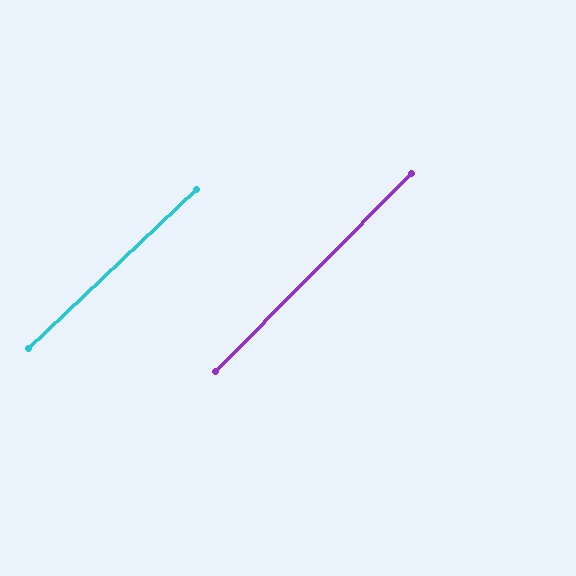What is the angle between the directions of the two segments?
Approximately 2 degrees.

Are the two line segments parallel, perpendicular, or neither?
Parallel — their directions differ by only 2.0°.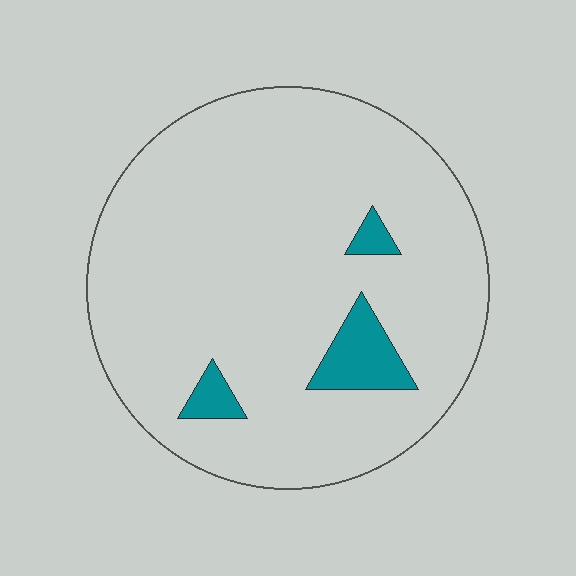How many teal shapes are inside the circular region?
3.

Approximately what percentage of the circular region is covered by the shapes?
Approximately 5%.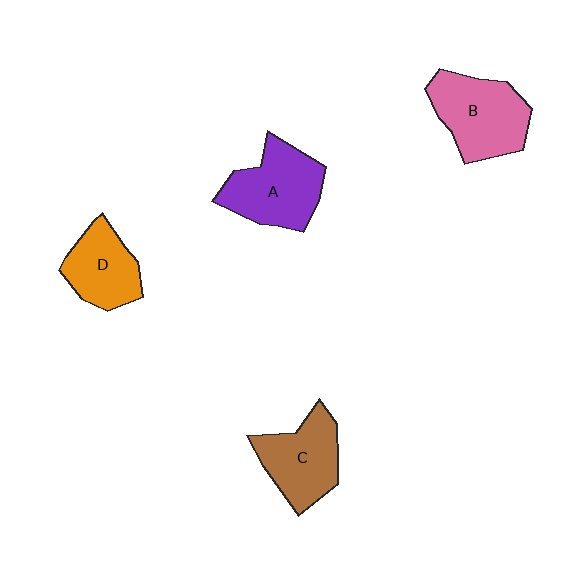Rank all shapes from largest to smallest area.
From largest to smallest: B (pink), A (purple), C (brown), D (orange).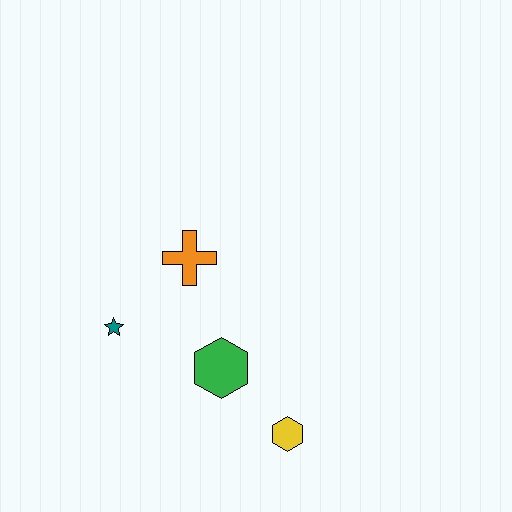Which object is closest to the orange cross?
The teal star is closest to the orange cross.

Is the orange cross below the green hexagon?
No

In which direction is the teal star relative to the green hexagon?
The teal star is to the left of the green hexagon.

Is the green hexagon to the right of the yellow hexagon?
No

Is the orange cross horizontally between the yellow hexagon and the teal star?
Yes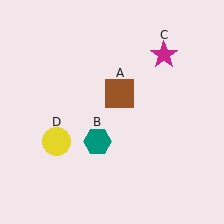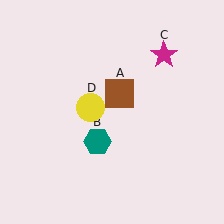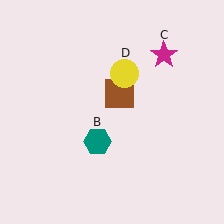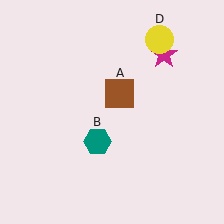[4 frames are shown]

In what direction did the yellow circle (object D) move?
The yellow circle (object D) moved up and to the right.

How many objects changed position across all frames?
1 object changed position: yellow circle (object D).